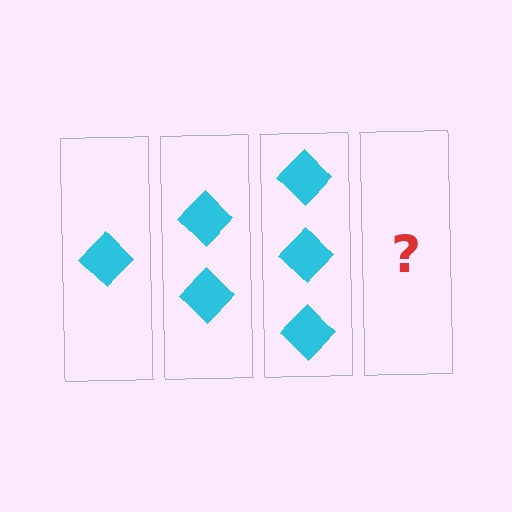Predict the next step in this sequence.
The next step is 4 diamonds.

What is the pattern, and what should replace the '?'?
The pattern is that each step adds one more diamond. The '?' should be 4 diamonds.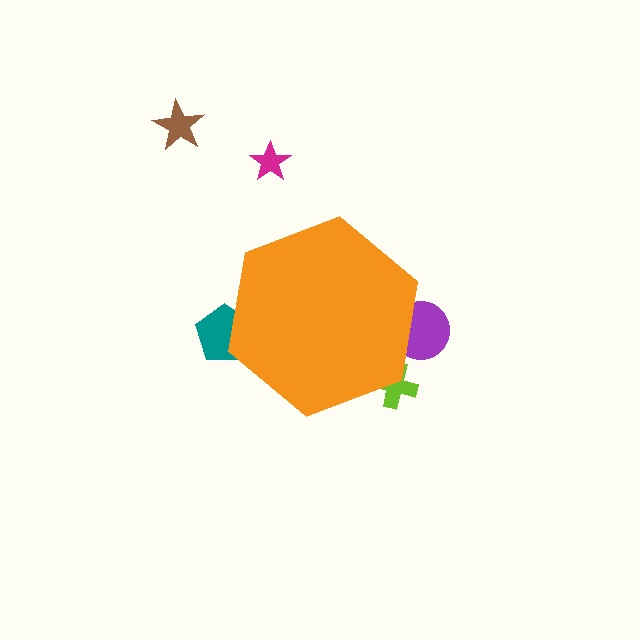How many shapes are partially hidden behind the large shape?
3 shapes are partially hidden.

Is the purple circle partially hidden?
Yes, the purple circle is partially hidden behind the orange hexagon.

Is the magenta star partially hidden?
No, the magenta star is fully visible.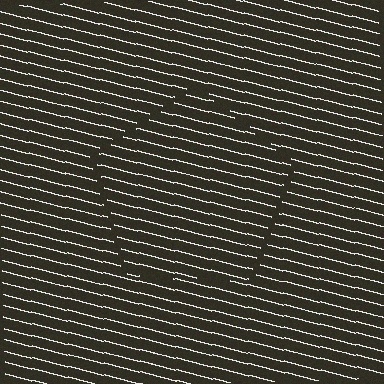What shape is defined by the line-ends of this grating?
An illusory pentagon. The interior of the shape contains the same grating, shifted by half a period — the contour is defined by the phase discontinuity where line-ends from the inner and outer gratings abut.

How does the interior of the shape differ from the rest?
The interior of the shape contains the same grating, shifted by half a period — the contour is defined by the phase discontinuity where line-ends from the inner and outer gratings abut.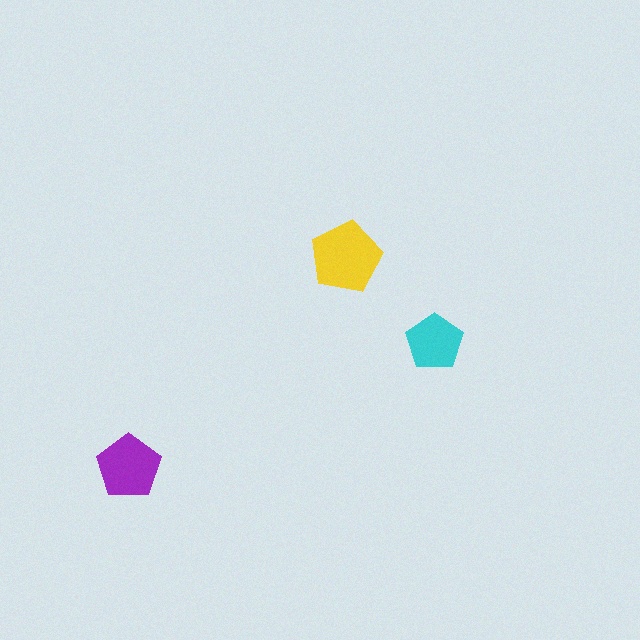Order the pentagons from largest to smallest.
the yellow one, the purple one, the cyan one.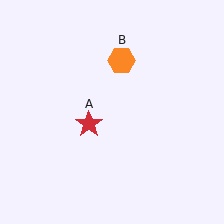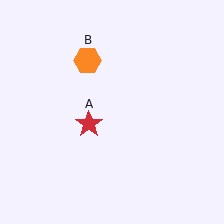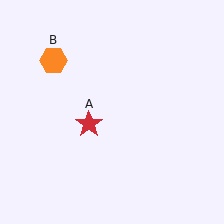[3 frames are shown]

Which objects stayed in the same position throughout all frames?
Red star (object A) remained stationary.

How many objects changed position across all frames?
1 object changed position: orange hexagon (object B).